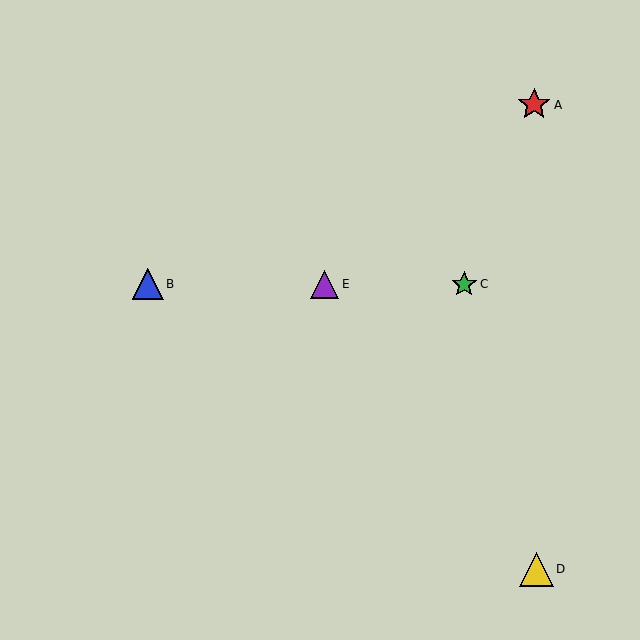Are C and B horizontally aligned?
Yes, both are at y≈284.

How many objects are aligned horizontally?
3 objects (B, C, E) are aligned horizontally.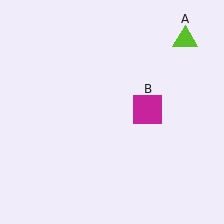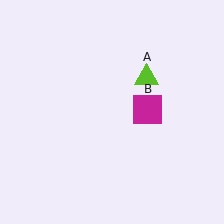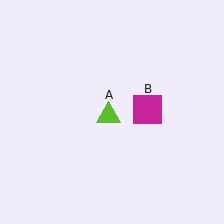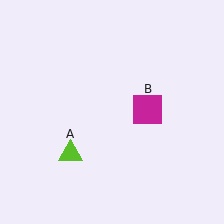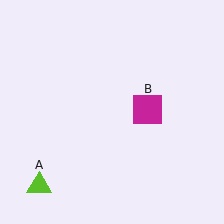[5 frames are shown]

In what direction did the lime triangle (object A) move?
The lime triangle (object A) moved down and to the left.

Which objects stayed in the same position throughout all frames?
Magenta square (object B) remained stationary.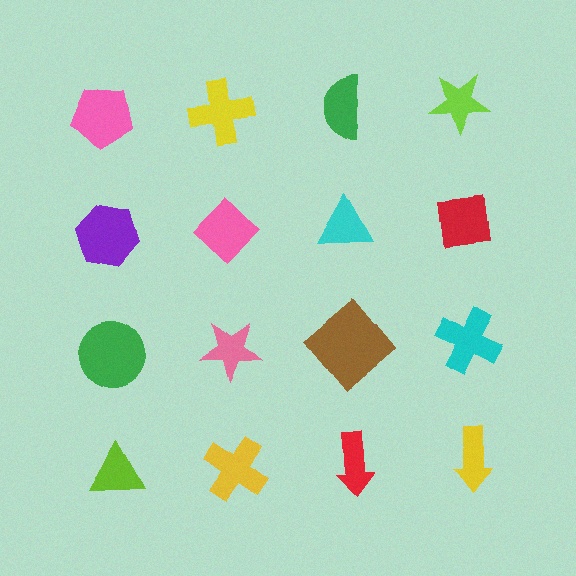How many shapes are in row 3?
4 shapes.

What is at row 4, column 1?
A lime triangle.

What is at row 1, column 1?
A pink pentagon.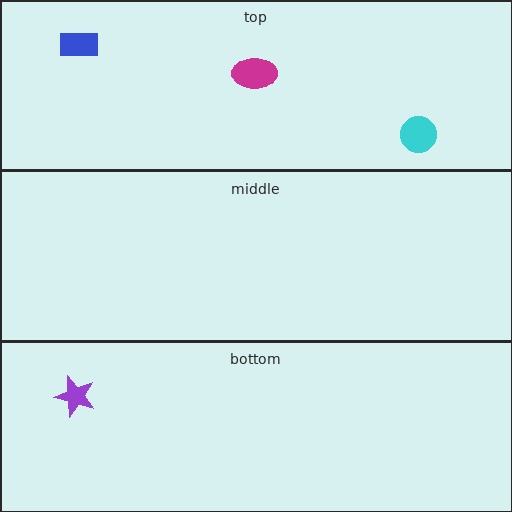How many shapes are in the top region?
3.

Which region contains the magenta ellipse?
The top region.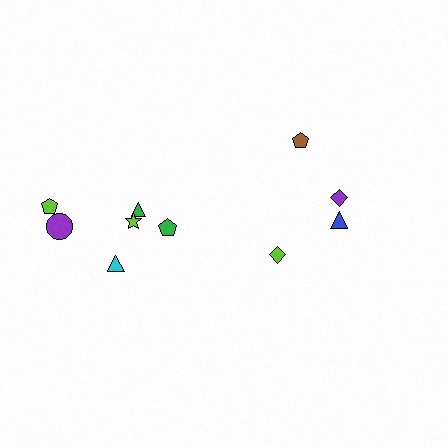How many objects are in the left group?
There are 6 objects.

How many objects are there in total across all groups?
There are 10 objects.